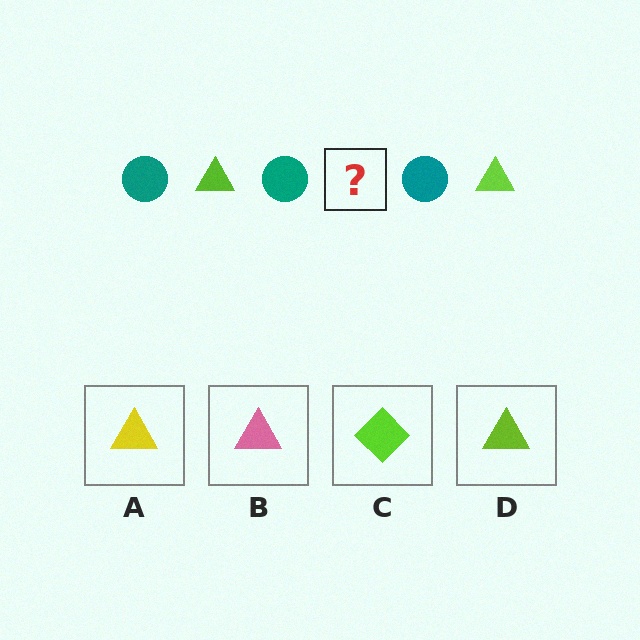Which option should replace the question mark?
Option D.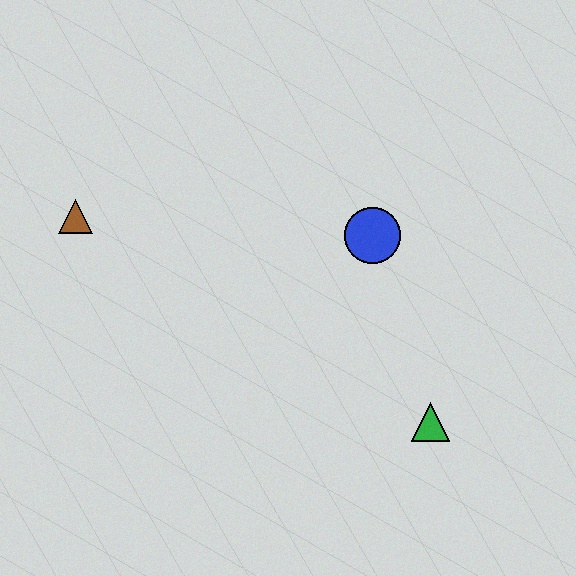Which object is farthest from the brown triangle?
The green triangle is farthest from the brown triangle.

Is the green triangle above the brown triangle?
No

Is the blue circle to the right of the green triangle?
No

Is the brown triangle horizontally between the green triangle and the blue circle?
No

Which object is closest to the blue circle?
The green triangle is closest to the blue circle.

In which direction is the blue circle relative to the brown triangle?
The blue circle is to the right of the brown triangle.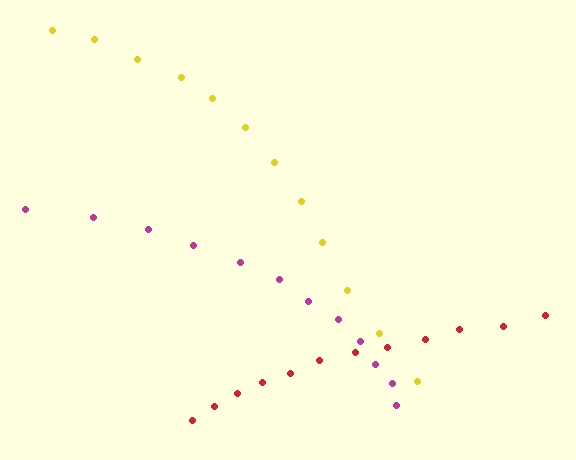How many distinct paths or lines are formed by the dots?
There are 3 distinct paths.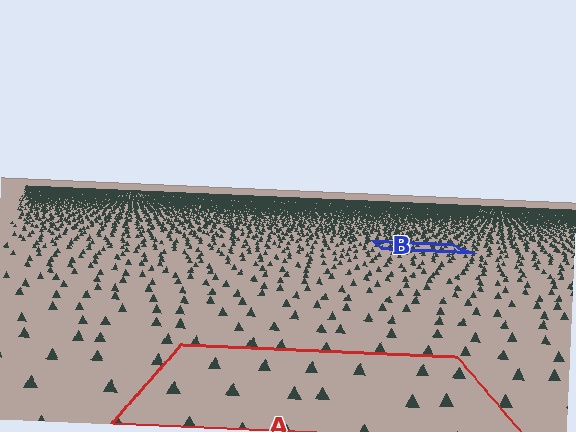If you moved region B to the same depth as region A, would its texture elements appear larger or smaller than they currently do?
They would appear larger. At a closer depth, the same texture elements are projected at a bigger on-screen size.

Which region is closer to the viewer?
Region A is closer. The texture elements there are larger and more spread out.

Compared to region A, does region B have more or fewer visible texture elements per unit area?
Region B has more texture elements per unit area — they are packed more densely because it is farther away.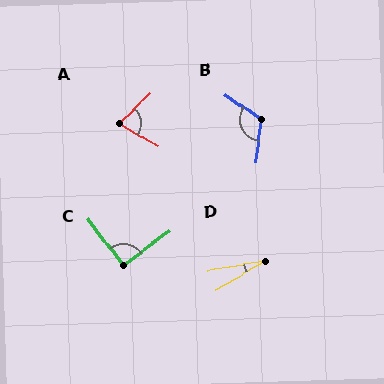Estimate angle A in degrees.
Approximately 74 degrees.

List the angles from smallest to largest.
D (21°), A (74°), C (91°), B (118°).